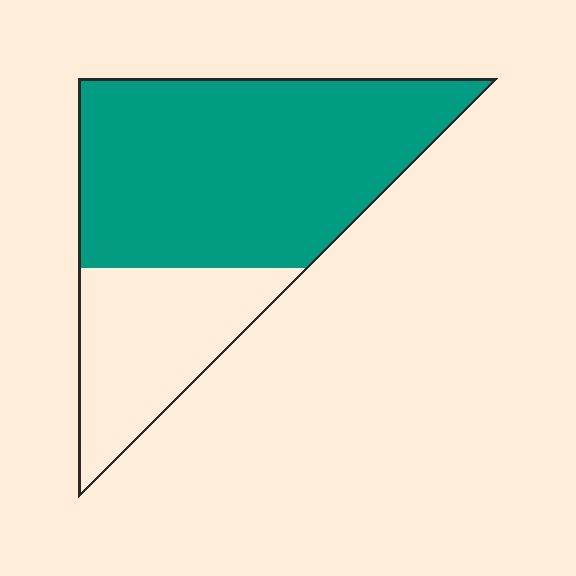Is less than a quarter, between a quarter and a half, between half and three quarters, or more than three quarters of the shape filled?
Between half and three quarters.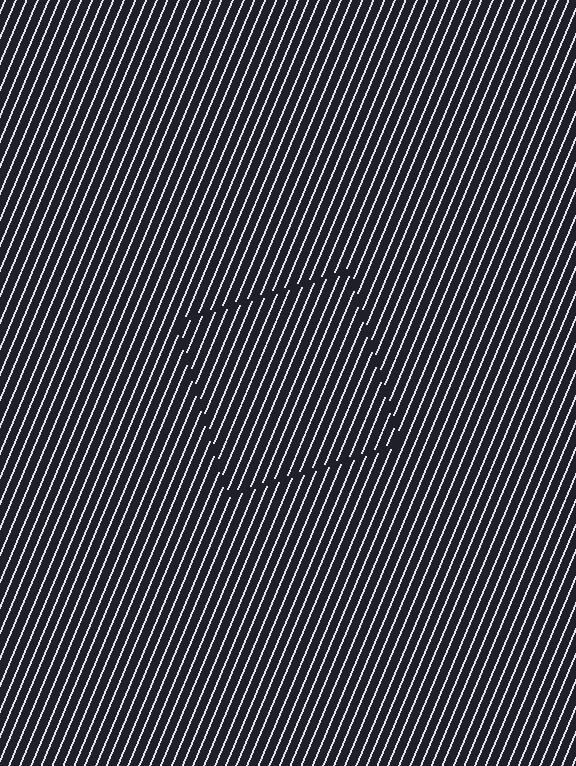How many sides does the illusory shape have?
4 sides — the line-ends trace a square.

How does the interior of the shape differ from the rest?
The interior of the shape contains the same grating, shifted by half a period — the contour is defined by the phase discontinuity where line-ends from the inner and outer gratings abut.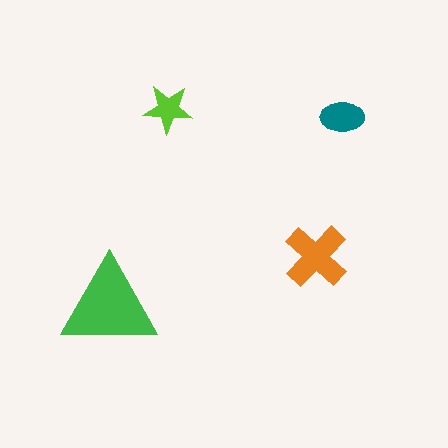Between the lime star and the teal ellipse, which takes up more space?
The teal ellipse.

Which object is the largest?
The green triangle.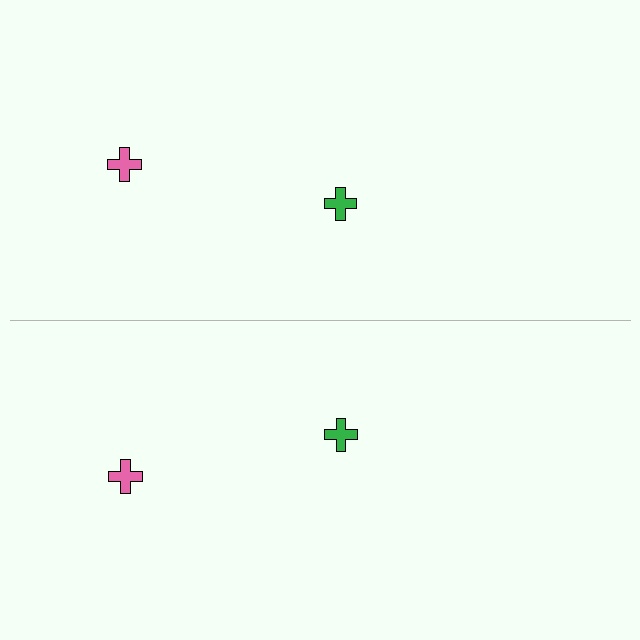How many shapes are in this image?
There are 4 shapes in this image.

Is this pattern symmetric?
Yes, this pattern has bilateral (reflection) symmetry.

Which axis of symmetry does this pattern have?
The pattern has a horizontal axis of symmetry running through the center of the image.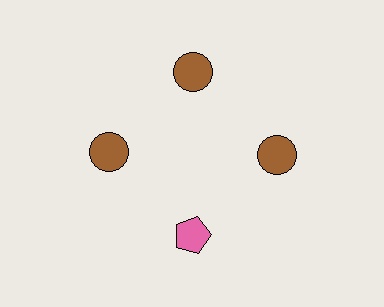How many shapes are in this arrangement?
There are 4 shapes arranged in a ring pattern.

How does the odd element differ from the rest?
It differs in both color (pink instead of brown) and shape (pentagon instead of circle).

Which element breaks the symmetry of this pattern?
The pink pentagon at roughly the 6 o'clock position breaks the symmetry. All other shapes are brown circles.